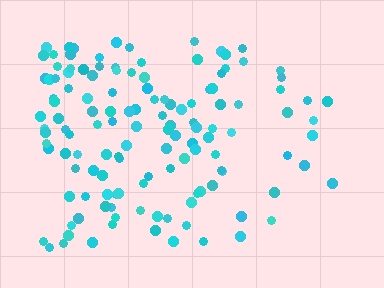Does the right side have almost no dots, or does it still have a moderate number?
Still a moderate number, just noticeably fewer than the left.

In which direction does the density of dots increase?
From right to left, with the left side densest.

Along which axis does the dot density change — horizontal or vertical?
Horizontal.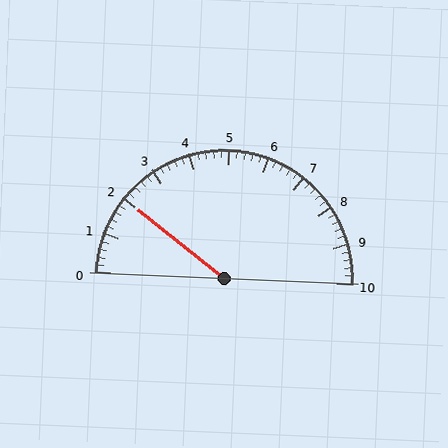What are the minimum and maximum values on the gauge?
The gauge ranges from 0 to 10.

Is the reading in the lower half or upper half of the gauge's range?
The reading is in the lower half of the range (0 to 10).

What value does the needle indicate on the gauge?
The needle indicates approximately 2.0.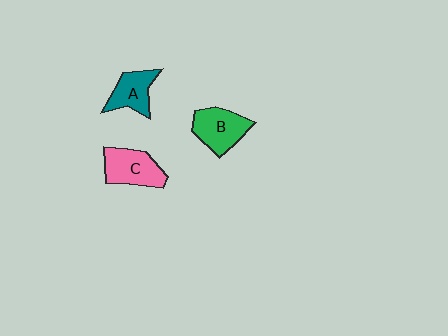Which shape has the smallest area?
Shape A (teal).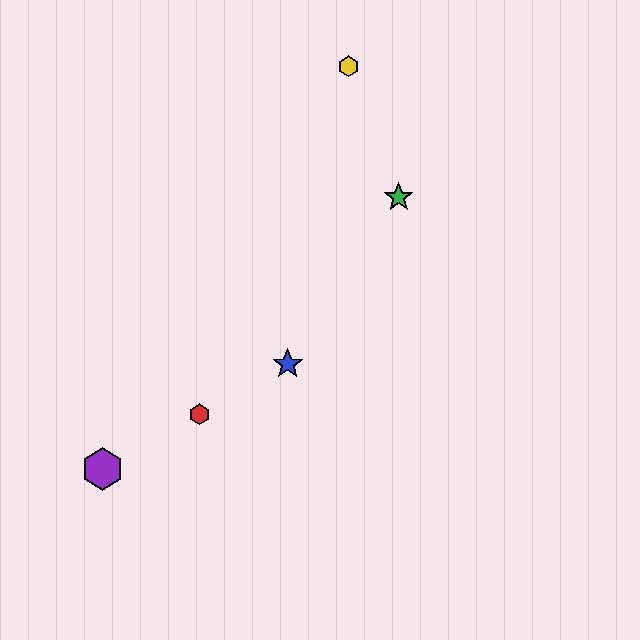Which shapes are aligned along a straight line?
The red hexagon, the blue star, the purple hexagon are aligned along a straight line.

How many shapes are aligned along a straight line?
3 shapes (the red hexagon, the blue star, the purple hexagon) are aligned along a straight line.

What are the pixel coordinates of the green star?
The green star is at (399, 197).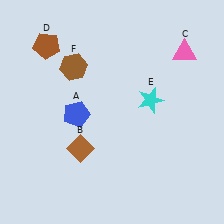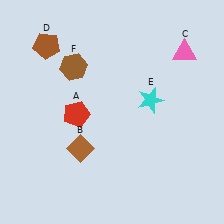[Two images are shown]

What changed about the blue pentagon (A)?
In Image 1, A is blue. In Image 2, it changed to red.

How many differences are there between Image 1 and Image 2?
There is 1 difference between the two images.